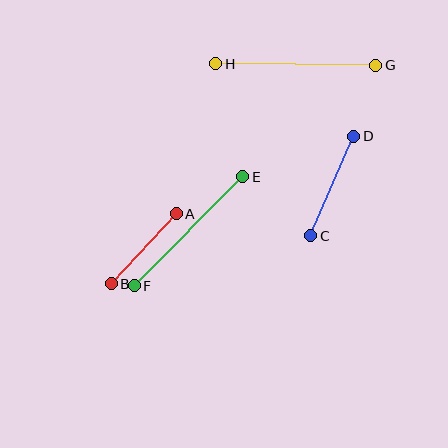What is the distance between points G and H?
The distance is approximately 160 pixels.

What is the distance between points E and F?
The distance is approximately 154 pixels.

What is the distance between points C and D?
The distance is approximately 109 pixels.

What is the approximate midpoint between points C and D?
The midpoint is at approximately (332, 186) pixels.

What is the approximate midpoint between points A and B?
The midpoint is at approximately (144, 249) pixels.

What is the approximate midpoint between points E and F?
The midpoint is at approximately (188, 231) pixels.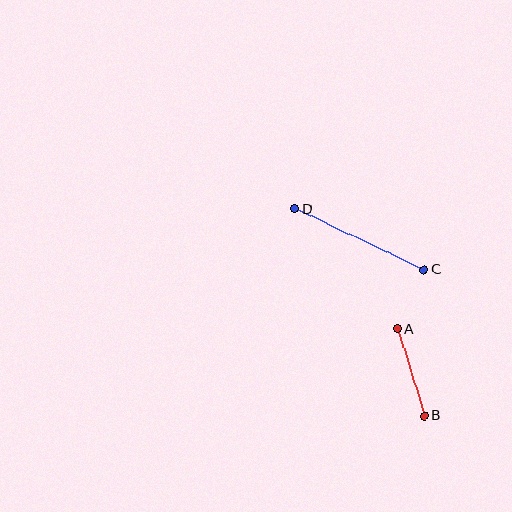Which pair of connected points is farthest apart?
Points C and D are farthest apart.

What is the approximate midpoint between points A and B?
The midpoint is at approximately (411, 372) pixels.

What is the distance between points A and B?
The distance is approximately 91 pixels.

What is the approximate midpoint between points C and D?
The midpoint is at approximately (359, 239) pixels.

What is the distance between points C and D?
The distance is approximately 143 pixels.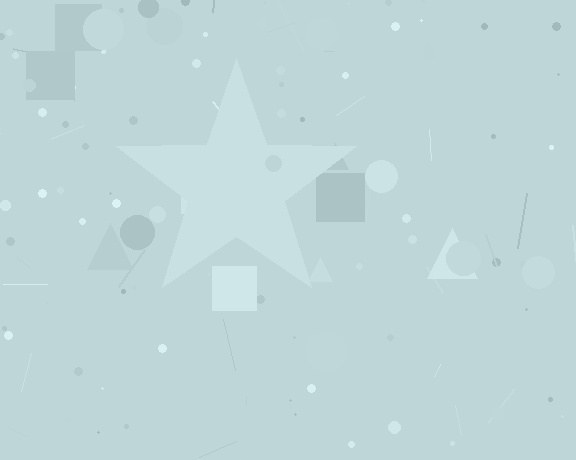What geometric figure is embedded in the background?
A star is embedded in the background.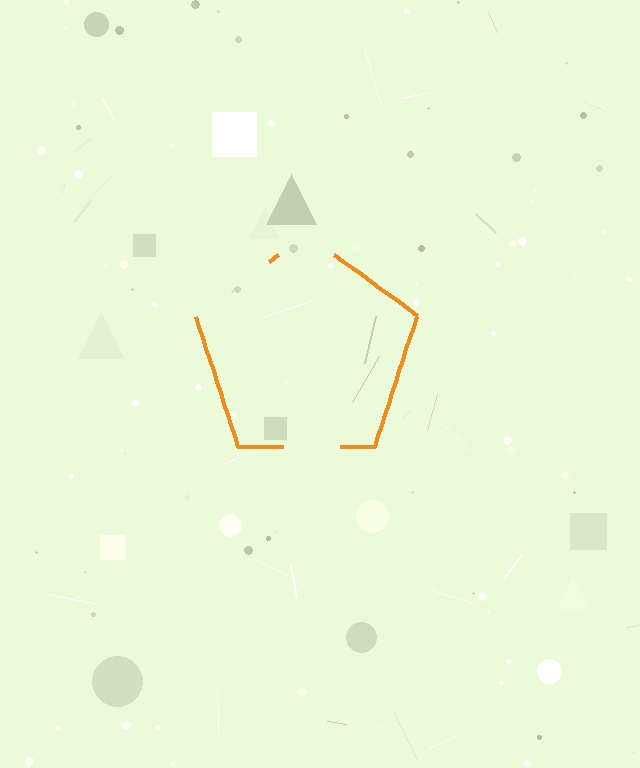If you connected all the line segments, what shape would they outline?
They would outline a pentagon.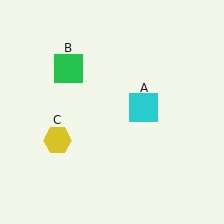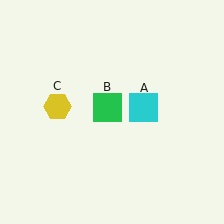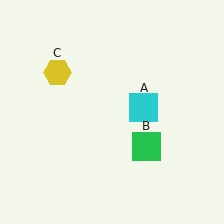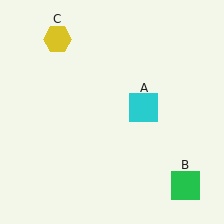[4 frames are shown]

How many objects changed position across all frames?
2 objects changed position: green square (object B), yellow hexagon (object C).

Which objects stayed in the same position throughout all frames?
Cyan square (object A) remained stationary.